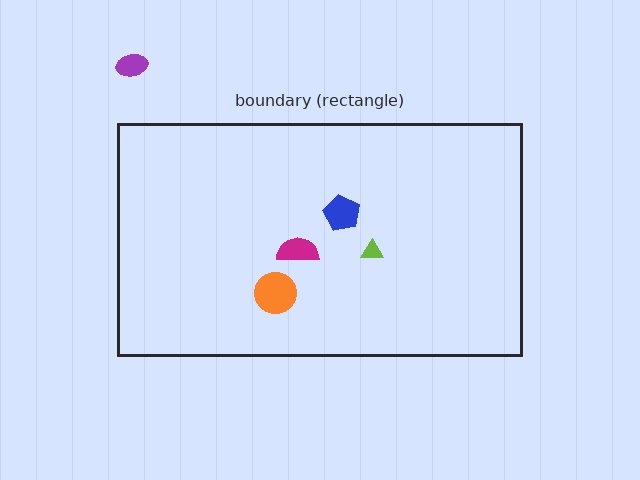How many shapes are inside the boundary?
4 inside, 1 outside.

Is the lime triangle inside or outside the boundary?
Inside.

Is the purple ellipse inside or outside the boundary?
Outside.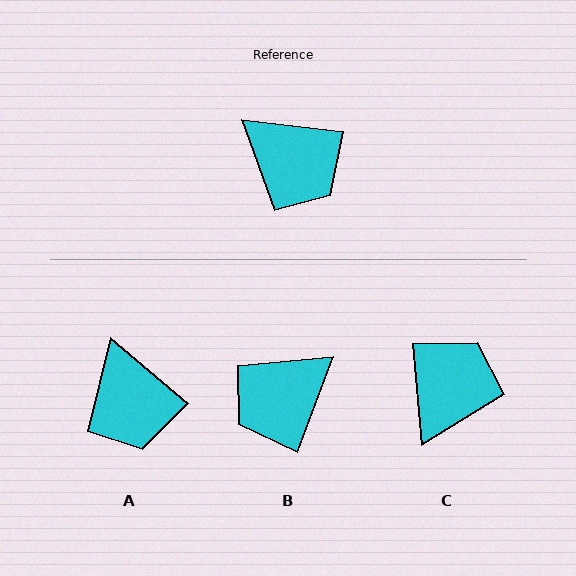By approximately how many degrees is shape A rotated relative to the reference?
Approximately 33 degrees clockwise.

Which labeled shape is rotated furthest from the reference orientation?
B, about 104 degrees away.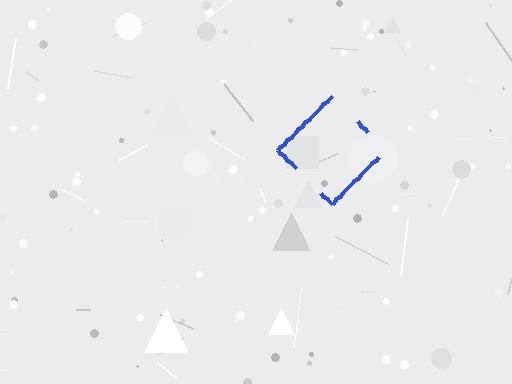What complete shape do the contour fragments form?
The contour fragments form a diamond.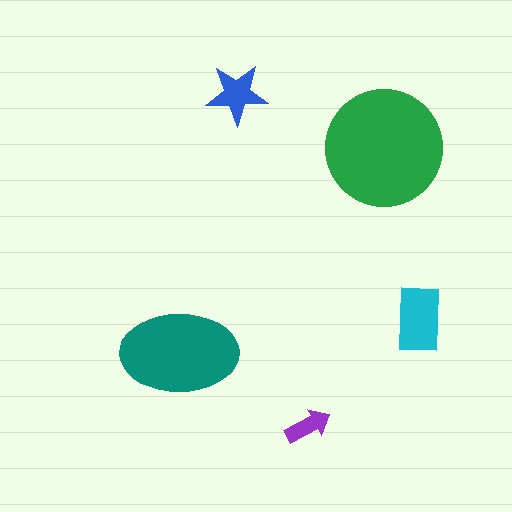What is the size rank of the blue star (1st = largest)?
4th.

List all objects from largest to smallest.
The green circle, the teal ellipse, the cyan rectangle, the blue star, the purple arrow.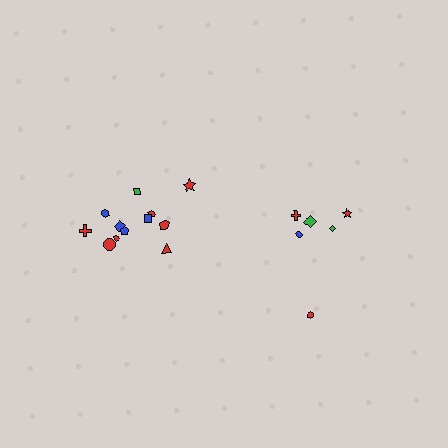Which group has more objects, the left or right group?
The left group.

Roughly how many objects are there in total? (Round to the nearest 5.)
Roughly 20 objects in total.